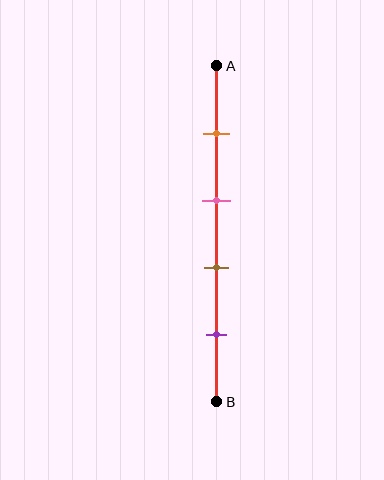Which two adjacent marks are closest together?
The pink and brown marks are the closest adjacent pair.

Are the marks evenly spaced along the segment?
Yes, the marks are approximately evenly spaced.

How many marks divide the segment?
There are 4 marks dividing the segment.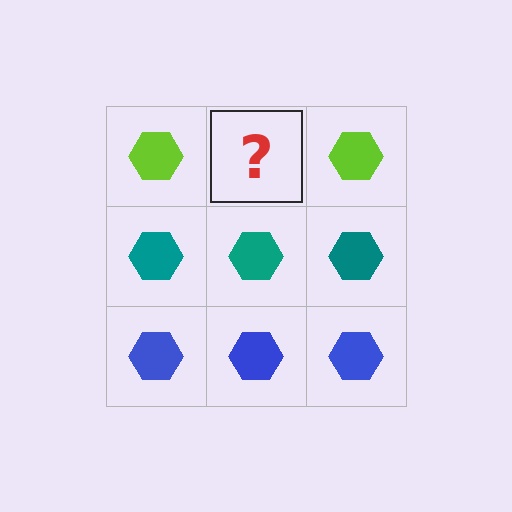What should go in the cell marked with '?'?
The missing cell should contain a lime hexagon.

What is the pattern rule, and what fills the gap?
The rule is that each row has a consistent color. The gap should be filled with a lime hexagon.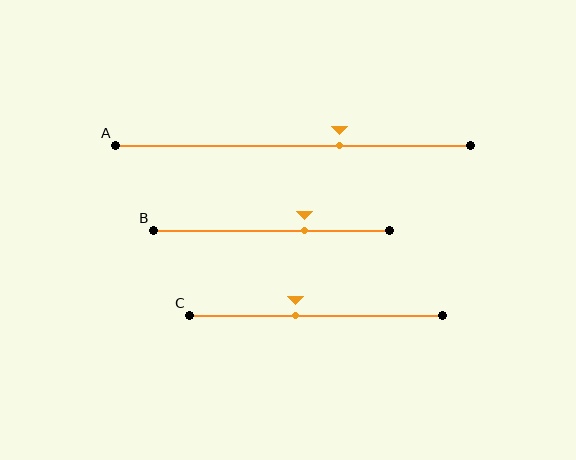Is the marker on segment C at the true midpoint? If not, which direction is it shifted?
No, the marker on segment C is shifted to the left by about 8% of the segment length.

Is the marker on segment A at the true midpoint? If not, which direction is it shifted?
No, the marker on segment A is shifted to the right by about 13% of the segment length.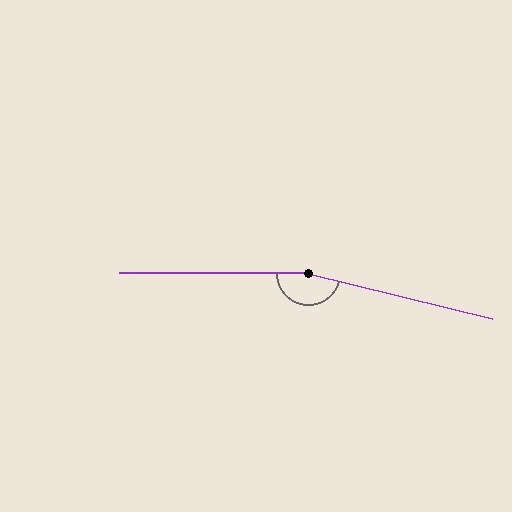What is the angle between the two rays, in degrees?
Approximately 166 degrees.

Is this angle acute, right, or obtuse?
It is obtuse.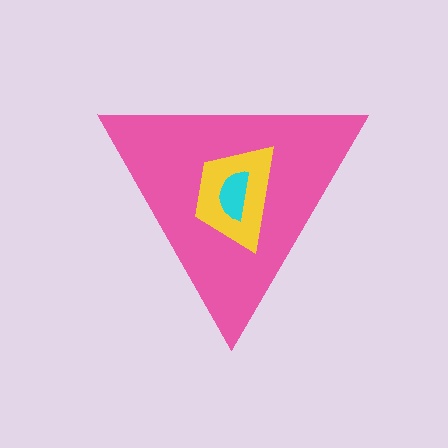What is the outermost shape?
The pink triangle.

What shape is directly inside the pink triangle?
The yellow trapezoid.